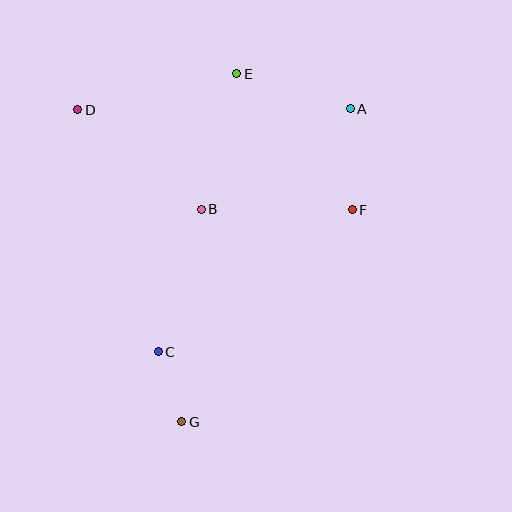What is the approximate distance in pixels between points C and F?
The distance between C and F is approximately 240 pixels.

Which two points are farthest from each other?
Points A and G are farthest from each other.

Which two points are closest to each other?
Points C and G are closest to each other.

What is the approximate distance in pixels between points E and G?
The distance between E and G is approximately 352 pixels.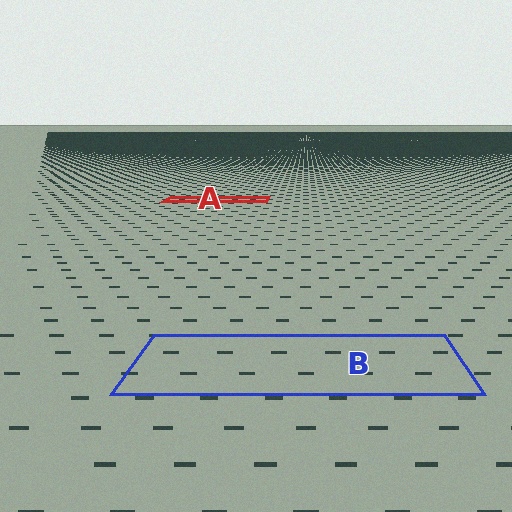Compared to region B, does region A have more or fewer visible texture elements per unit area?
Region A has more texture elements per unit area — they are packed more densely because it is farther away.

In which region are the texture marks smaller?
The texture marks are smaller in region A, because it is farther away.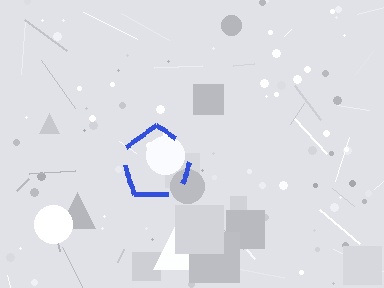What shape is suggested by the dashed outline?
The dashed outline suggests a pentagon.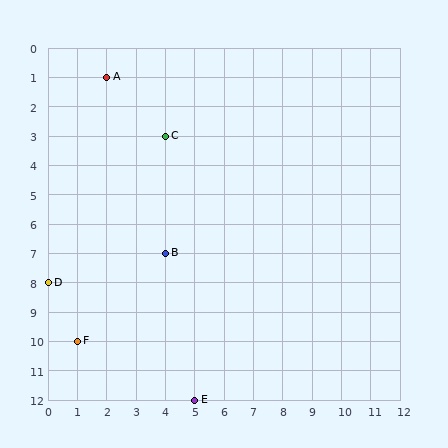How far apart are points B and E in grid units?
Points B and E are 1 column and 5 rows apart (about 5.1 grid units diagonally).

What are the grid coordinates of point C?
Point C is at grid coordinates (4, 3).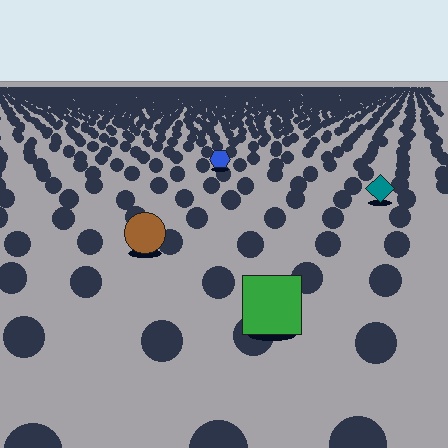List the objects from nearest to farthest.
From nearest to farthest: the green square, the brown circle, the teal diamond, the blue hexagon.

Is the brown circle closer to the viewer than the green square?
No. The green square is closer — you can tell from the texture gradient: the ground texture is coarser near it.